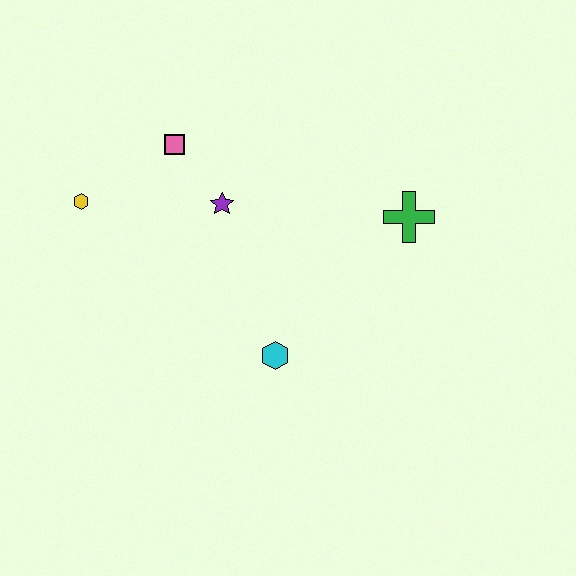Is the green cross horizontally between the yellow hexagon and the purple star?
No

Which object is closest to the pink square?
The purple star is closest to the pink square.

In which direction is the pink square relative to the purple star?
The pink square is above the purple star.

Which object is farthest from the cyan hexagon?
The yellow hexagon is farthest from the cyan hexagon.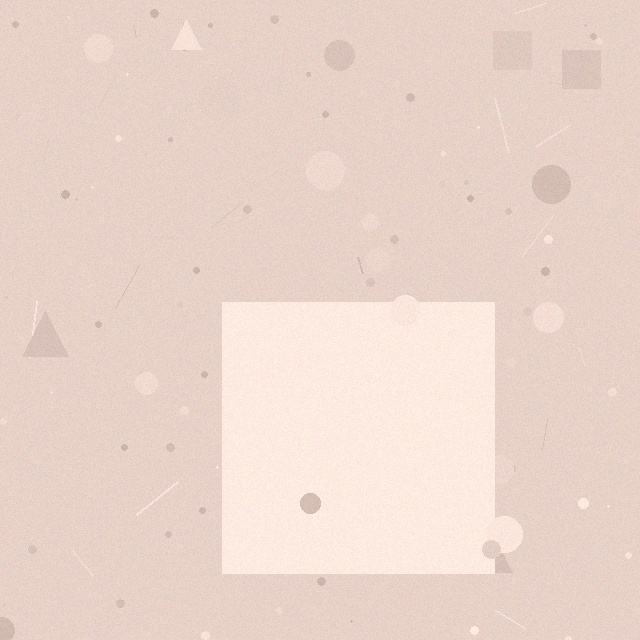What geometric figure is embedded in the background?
A square is embedded in the background.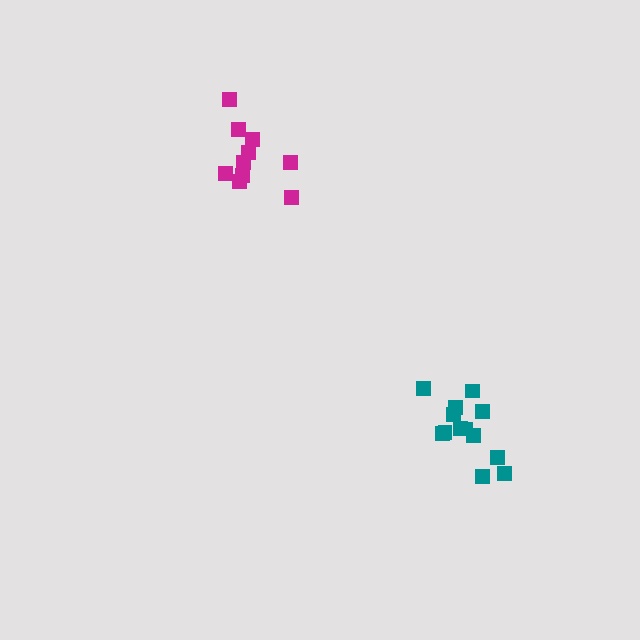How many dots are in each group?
Group 1: 10 dots, Group 2: 13 dots (23 total).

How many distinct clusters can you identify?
There are 2 distinct clusters.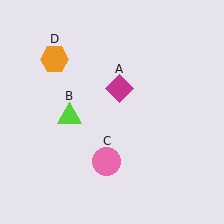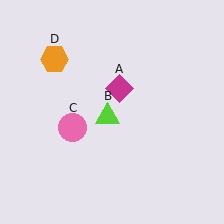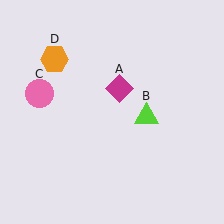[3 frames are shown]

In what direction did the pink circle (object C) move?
The pink circle (object C) moved up and to the left.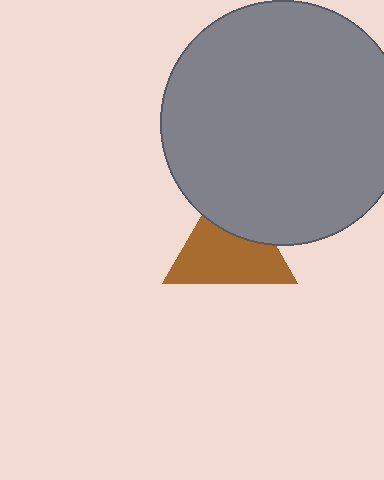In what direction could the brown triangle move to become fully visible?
The brown triangle could move down. That would shift it out from behind the gray circle entirely.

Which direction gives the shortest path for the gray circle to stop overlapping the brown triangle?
Moving up gives the shortest separation.